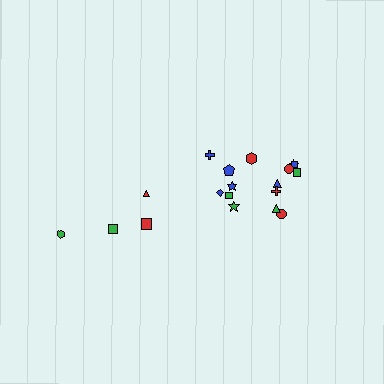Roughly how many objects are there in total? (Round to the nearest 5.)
Roughly 20 objects in total.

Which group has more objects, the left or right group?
The right group.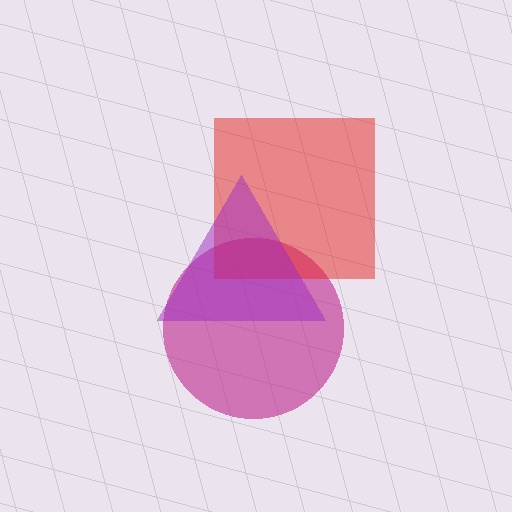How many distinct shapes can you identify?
There are 3 distinct shapes: a magenta circle, a red square, a purple triangle.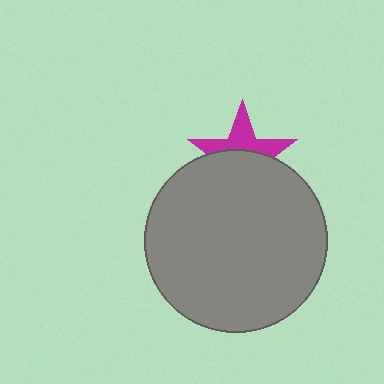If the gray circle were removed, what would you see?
You would see the complete magenta star.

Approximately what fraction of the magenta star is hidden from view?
Roughly 56% of the magenta star is hidden behind the gray circle.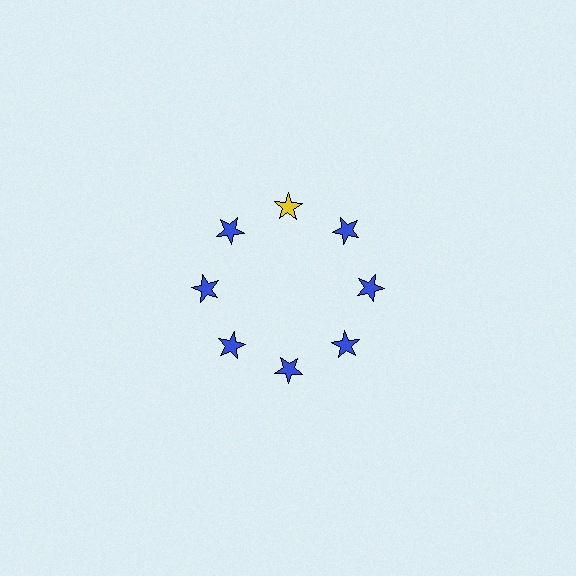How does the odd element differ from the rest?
It has a different color: yellow instead of blue.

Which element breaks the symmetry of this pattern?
The yellow star at roughly the 12 o'clock position breaks the symmetry. All other shapes are blue stars.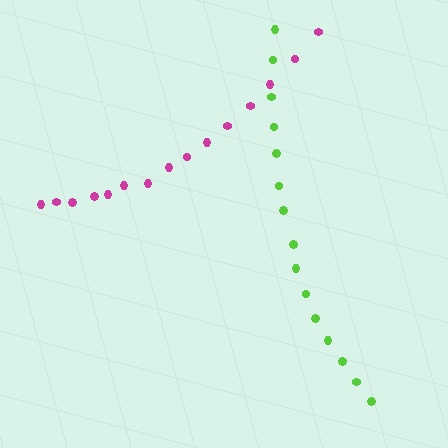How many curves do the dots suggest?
There are 2 distinct paths.